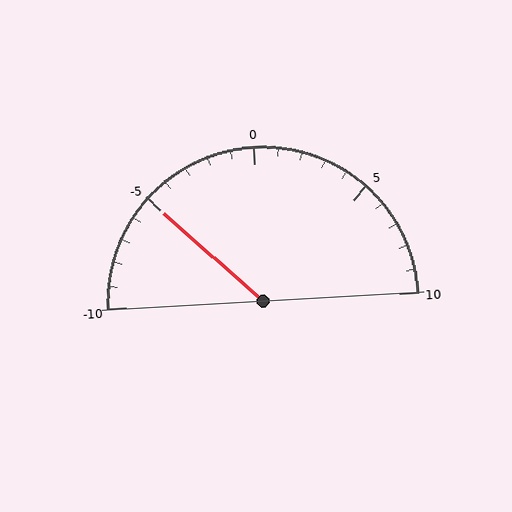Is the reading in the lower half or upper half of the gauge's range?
The reading is in the lower half of the range (-10 to 10).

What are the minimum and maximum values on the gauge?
The gauge ranges from -10 to 10.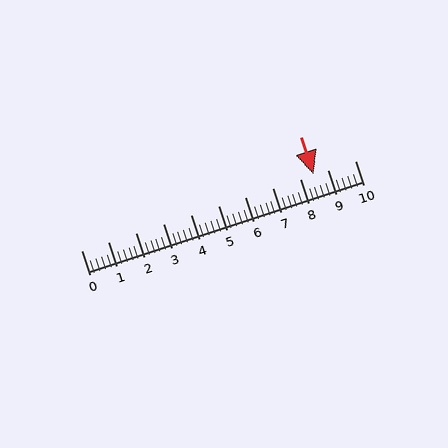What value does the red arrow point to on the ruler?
The red arrow points to approximately 8.5.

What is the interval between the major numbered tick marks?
The major tick marks are spaced 1 units apart.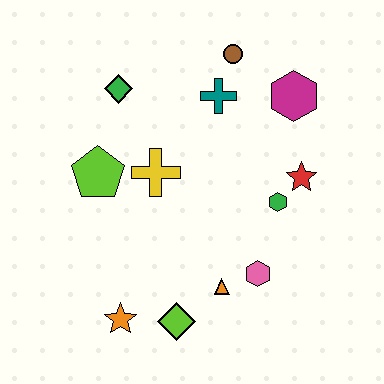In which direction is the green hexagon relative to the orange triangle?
The green hexagon is above the orange triangle.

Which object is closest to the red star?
The green hexagon is closest to the red star.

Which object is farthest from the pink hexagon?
The green diamond is farthest from the pink hexagon.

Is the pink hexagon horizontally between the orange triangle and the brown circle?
No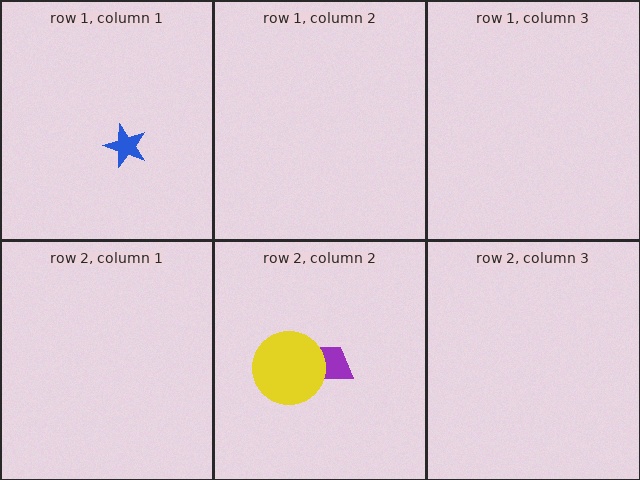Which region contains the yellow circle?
The row 2, column 2 region.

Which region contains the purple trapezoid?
The row 2, column 2 region.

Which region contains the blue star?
The row 1, column 1 region.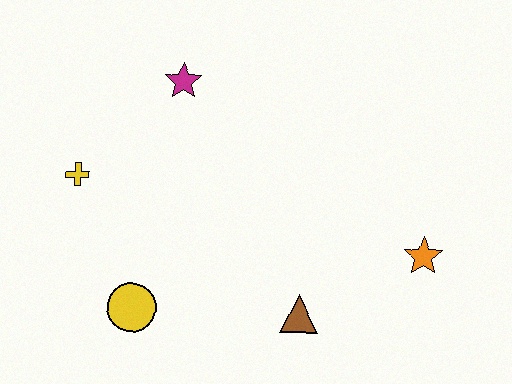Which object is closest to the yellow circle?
The yellow cross is closest to the yellow circle.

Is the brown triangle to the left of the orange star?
Yes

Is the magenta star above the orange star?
Yes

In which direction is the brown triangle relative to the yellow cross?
The brown triangle is to the right of the yellow cross.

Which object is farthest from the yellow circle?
The orange star is farthest from the yellow circle.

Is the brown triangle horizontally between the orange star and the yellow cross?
Yes